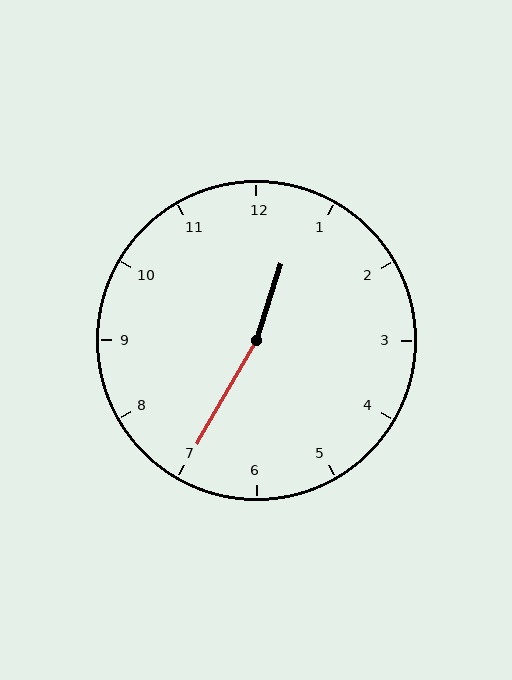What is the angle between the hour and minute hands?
Approximately 168 degrees.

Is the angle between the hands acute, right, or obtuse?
It is obtuse.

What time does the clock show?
12:35.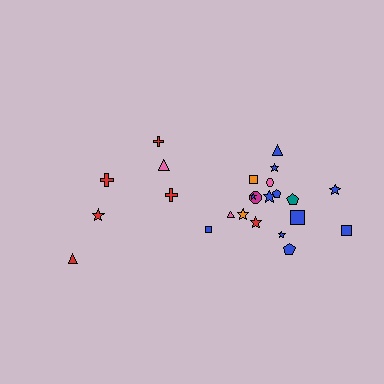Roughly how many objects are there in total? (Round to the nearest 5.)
Roughly 25 objects in total.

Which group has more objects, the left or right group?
The right group.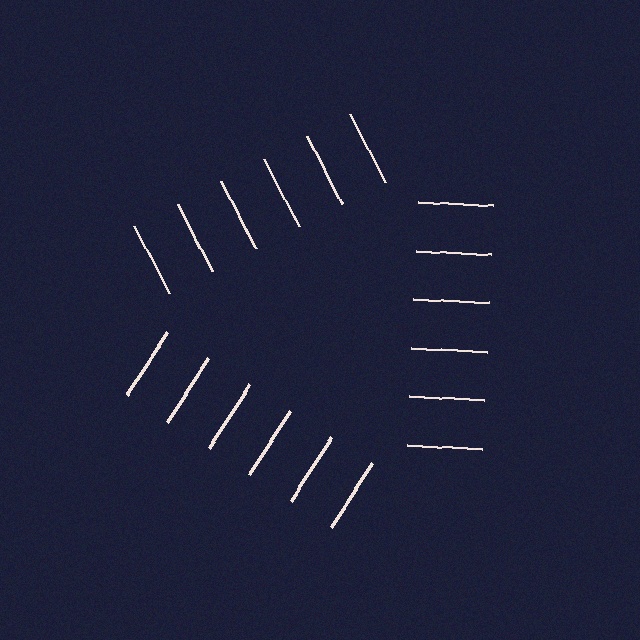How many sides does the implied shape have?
3 sides — the line-ends trace a triangle.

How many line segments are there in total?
18 — 6 along each of the 3 edges.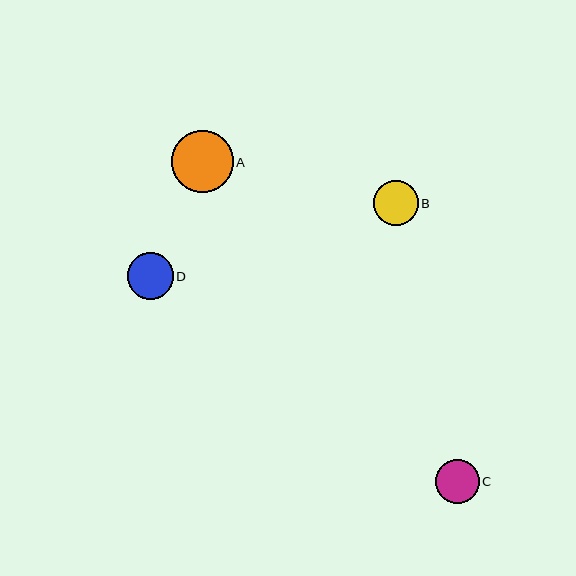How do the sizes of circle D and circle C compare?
Circle D and circle C are approximately the same size.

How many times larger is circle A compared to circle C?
Circle A is approximately 1.4 times the size of circle C.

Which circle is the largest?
Circle A is the largest with a size of approximately 62 pixels.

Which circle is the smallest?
Circle C is the smallest with a size of approximately 44 pixels.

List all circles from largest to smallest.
From largest to smallest: A, D, B, C.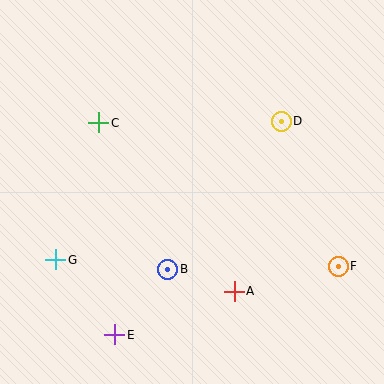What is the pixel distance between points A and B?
The distance between A and B is 70 pixels.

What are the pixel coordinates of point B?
Point B is at (168, 269).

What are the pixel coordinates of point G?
Point G is at (56, 260).